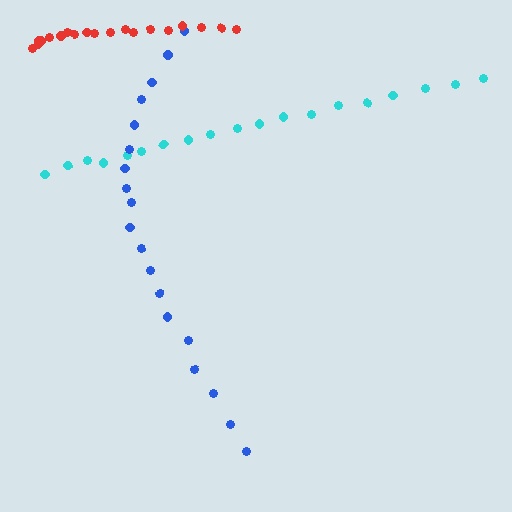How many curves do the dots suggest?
There are 3 distinct paths.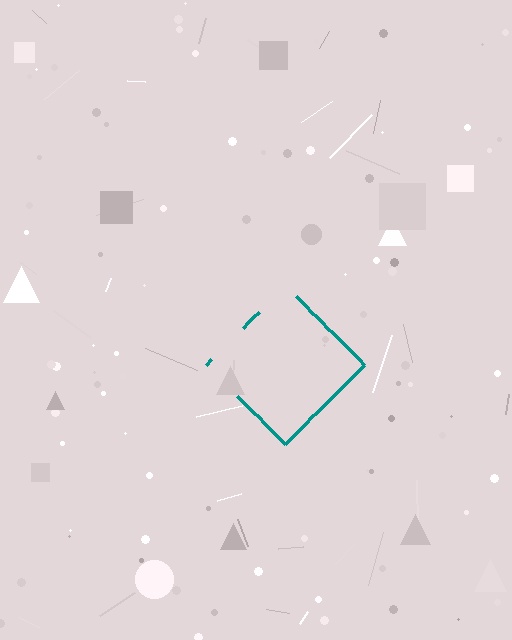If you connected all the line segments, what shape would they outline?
They would outline a diamond.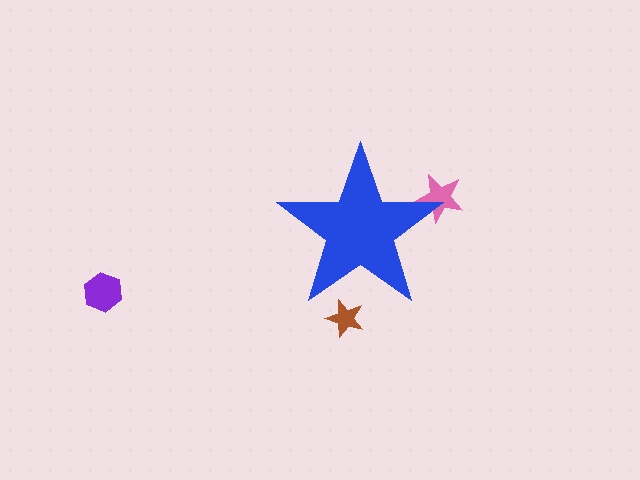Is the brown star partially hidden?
Yes, the brown star is partially hidden behind the blue star.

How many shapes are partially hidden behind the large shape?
2 shapes are partially hidden.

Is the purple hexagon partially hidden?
No, the purple hexagon is fully visible.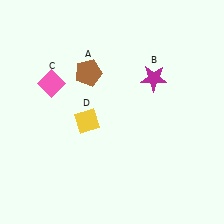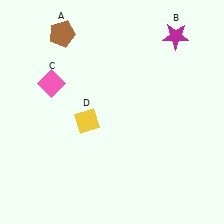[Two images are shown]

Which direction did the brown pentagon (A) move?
The brown pentagon (A) moved up.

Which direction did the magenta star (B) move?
The magenta star (B) moved up.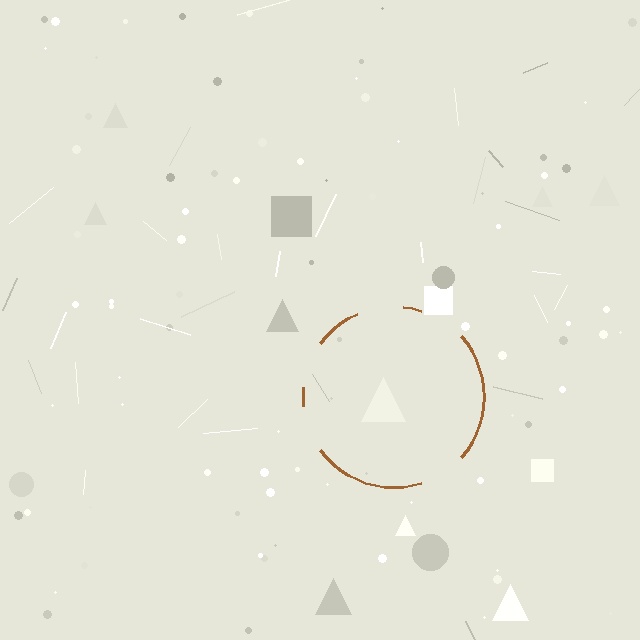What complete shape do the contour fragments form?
The contour fragments form a circle.